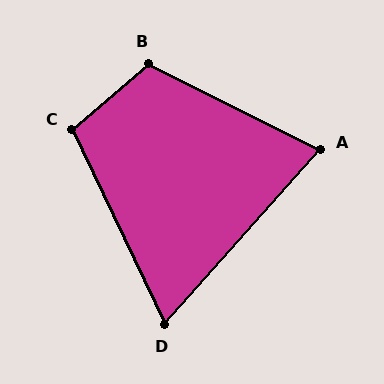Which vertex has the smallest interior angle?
D, at approximately 67 degrees.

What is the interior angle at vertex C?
Approximately 105 degrees (obtuse).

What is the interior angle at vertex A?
Approximately 75 degrees (acute).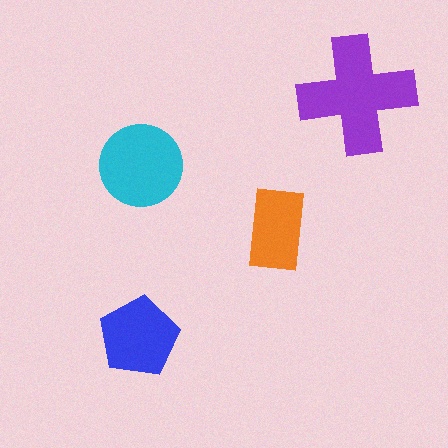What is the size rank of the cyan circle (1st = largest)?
2nd.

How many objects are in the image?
There are 4 objects in the image.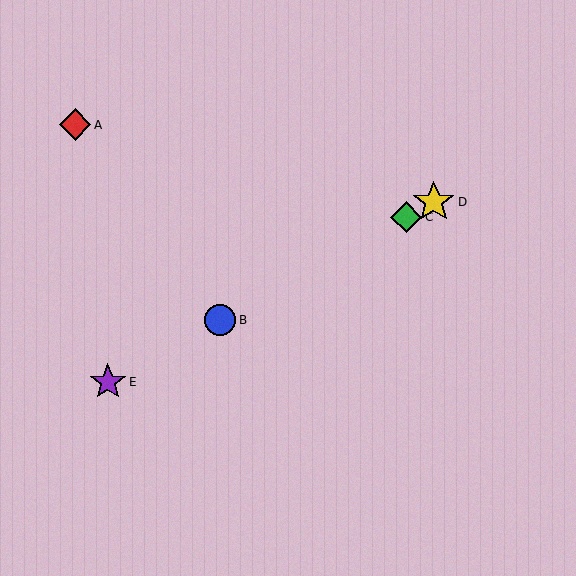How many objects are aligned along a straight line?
4 objects (B, C, D, E) are aligned along a straight line.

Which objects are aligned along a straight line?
Objects B, C, D, E are aligned along a straight line.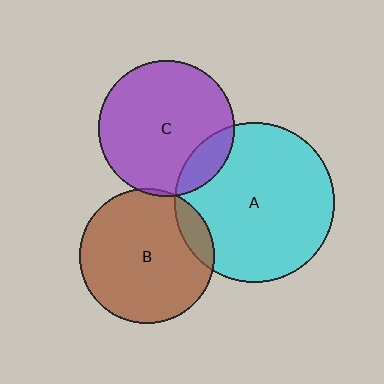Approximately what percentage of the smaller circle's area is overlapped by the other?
Approximately 15%.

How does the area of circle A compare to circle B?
Approximately 1.4 times.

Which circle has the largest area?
Circle A (cyan).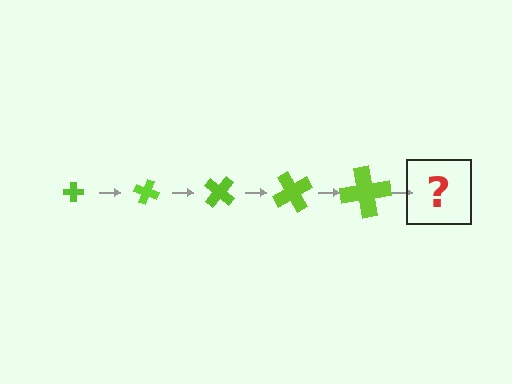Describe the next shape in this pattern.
It should be a cross, larger than the previous one and rotated 100 degrees from the start.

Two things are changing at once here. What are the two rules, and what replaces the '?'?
The two rules are that the cross grows larger each step and it rotates 20 degrees each step. The '?' should be a cross, larger than the previous one and rotated 100 degrees from the start.